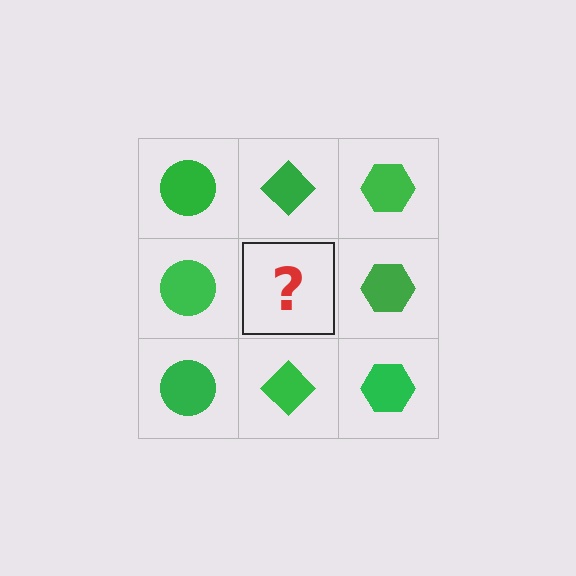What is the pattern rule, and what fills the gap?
The rule is that each column has a consistent shape. The gap should be filled with a green diamond.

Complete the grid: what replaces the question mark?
The question mark should be replaced with a green diamond.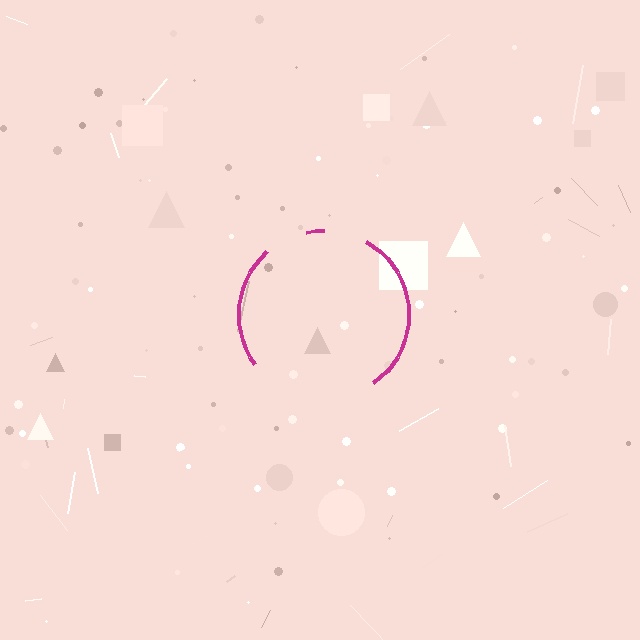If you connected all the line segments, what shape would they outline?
They would outline a circle.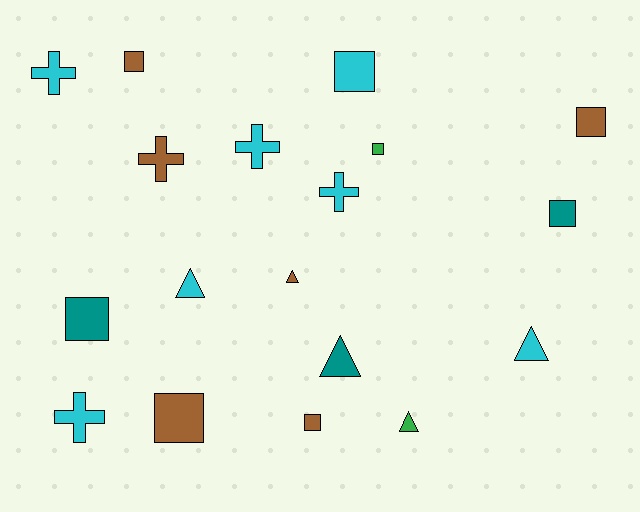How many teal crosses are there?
There are no teal crosses.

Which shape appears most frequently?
Square, with 8 objects.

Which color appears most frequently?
Cyan, with 7 objects.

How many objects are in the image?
There are 18 objects.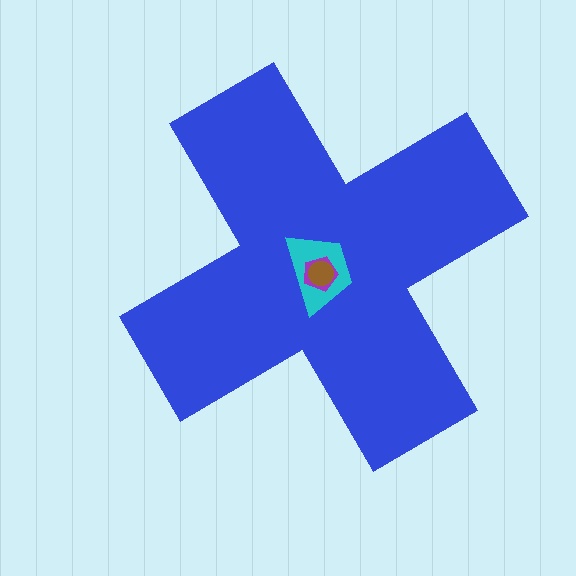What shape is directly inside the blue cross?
The cyan trapezoid.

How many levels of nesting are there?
4.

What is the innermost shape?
The brown circle.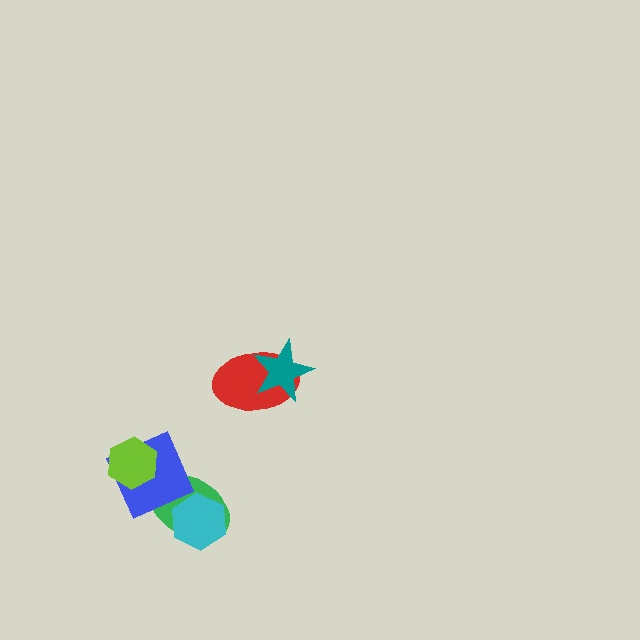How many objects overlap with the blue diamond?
3 objects overlap with the blue diamond.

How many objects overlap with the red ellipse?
1 object overlaps with the red ellipse.